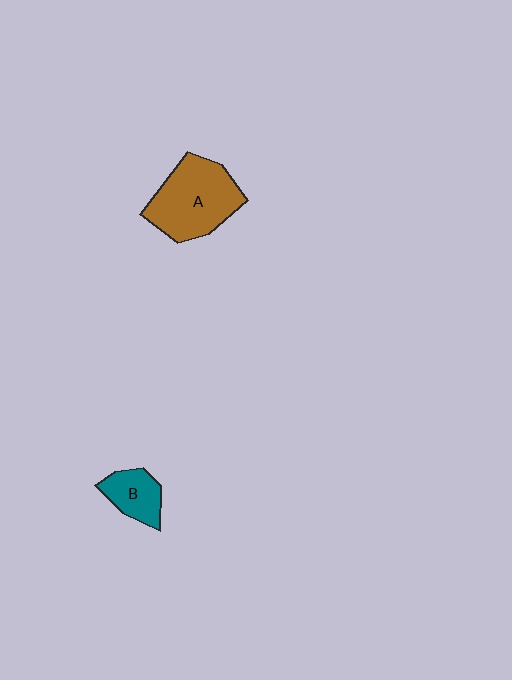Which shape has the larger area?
Shape A (brown).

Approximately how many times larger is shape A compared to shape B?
Approximately 2.2 times.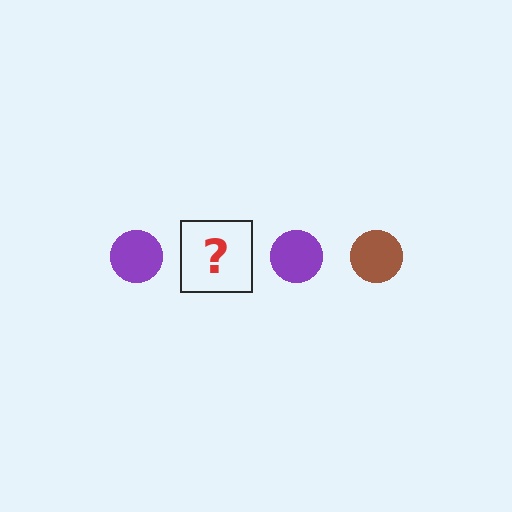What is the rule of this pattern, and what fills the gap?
The rule is that the pattern cycles through purple, brown circles. The gap should be filled with a brown circle.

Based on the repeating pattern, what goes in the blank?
The blank should be a brown circle.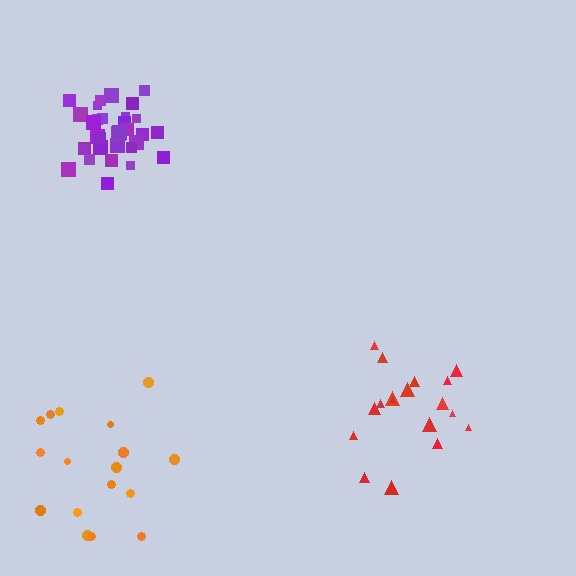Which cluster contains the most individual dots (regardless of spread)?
Purple (32).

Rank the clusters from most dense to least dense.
purple, red, orange.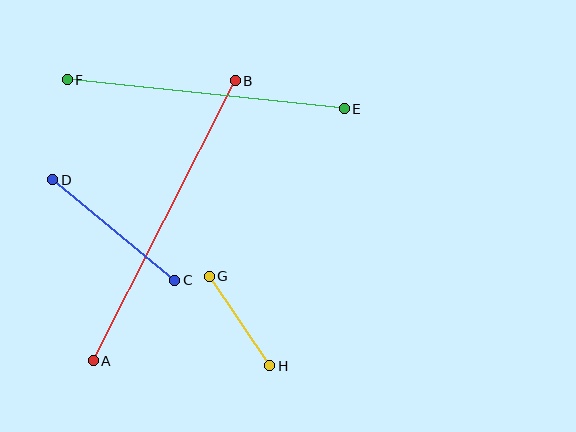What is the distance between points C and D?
The distance is approximately 158 pixels.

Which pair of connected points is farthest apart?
Points A and B are farthest apart.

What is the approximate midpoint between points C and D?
The midpoint is at approximately (114, 230) pixels.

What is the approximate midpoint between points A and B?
The midpoint is at approximately (164, 221) pixels.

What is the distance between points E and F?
The distance is approximately 278 pixels.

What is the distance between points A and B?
The distance is approximately 314 pixels.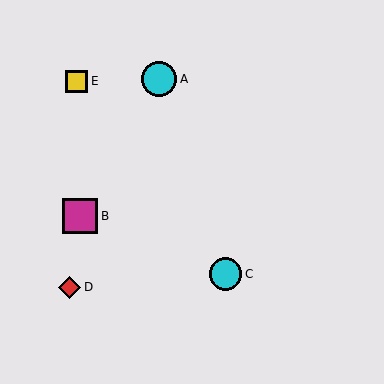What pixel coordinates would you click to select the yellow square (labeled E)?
Click at (77, 81) to select the yellow square E.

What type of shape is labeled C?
Shape C is a cyan circle.